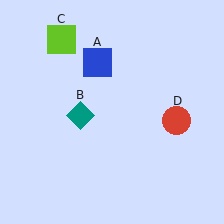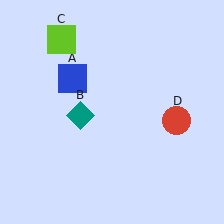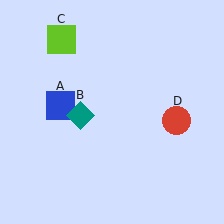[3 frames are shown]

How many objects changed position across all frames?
1 object changed position: blue square (object A).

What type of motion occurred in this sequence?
The blue square (object A) rotated counterclockwise around the center of the scene.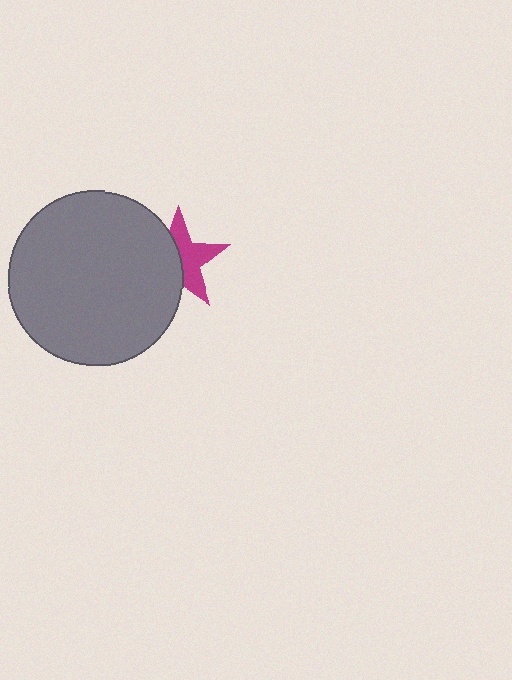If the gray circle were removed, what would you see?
You would see the complete magenta star.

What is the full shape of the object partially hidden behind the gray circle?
The partially hidden object is a magenta star.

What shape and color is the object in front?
The object in front is a gray circle.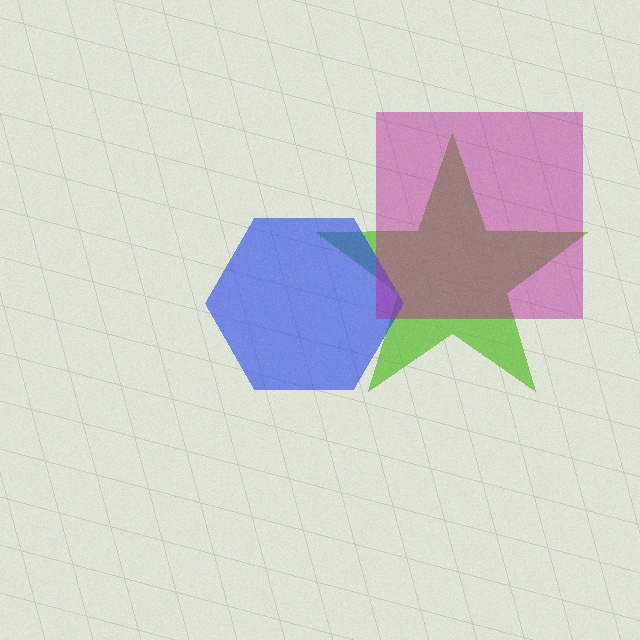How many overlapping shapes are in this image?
There are 3 overlapping shapes in the image.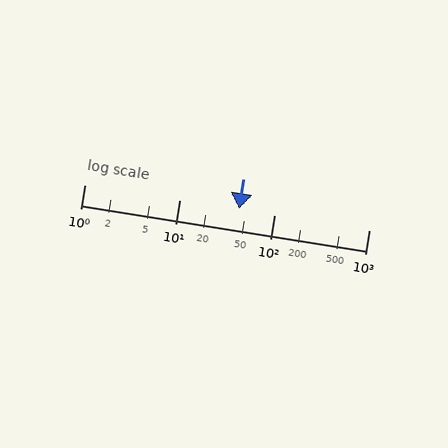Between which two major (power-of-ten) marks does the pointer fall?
The pointer is between 10 and 100.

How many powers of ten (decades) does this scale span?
The scale spans 3 decades, from 1 to 1000.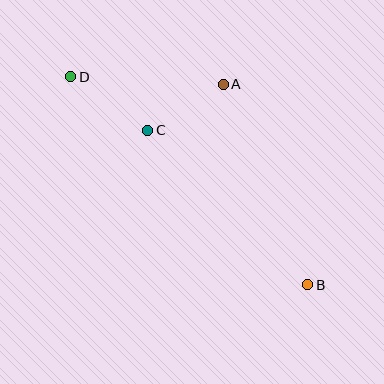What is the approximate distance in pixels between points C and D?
The distance between C and D is approximately 93 pixels.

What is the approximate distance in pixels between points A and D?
The distance between A and D is approximately 152 pixels.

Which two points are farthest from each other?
Points B and D are farthest from each other.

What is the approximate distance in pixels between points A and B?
The distance between A and B is approximately 217 pixels.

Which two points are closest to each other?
Points A and C are closest to each other.